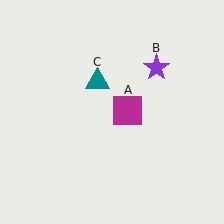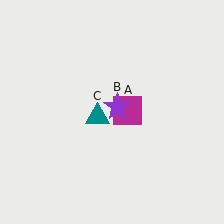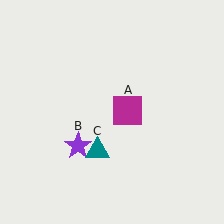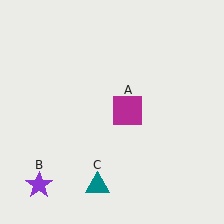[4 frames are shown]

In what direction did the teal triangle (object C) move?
The teal triangle (object C) moved down.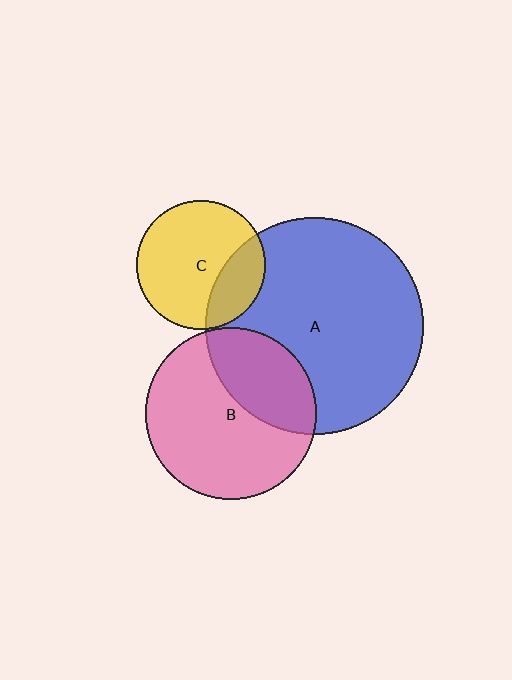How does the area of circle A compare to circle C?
Approximately 2.8 times.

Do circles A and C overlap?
Yes.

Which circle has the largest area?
Circle A (blue).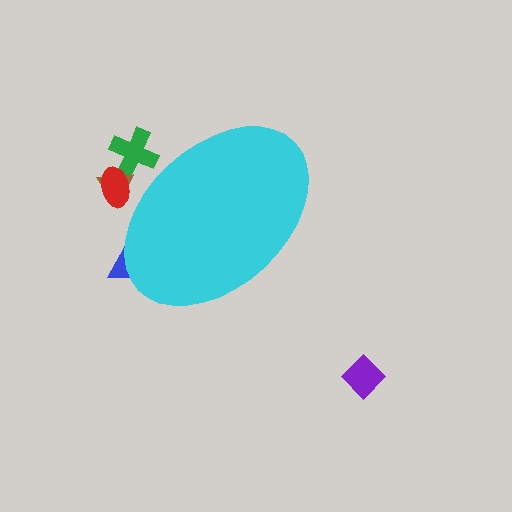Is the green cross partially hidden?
Yes, the green cross is partially hidden behind the cyan ellipse.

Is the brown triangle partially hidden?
Yes, the brown triangle is partially hidden behind the cyan ellipse.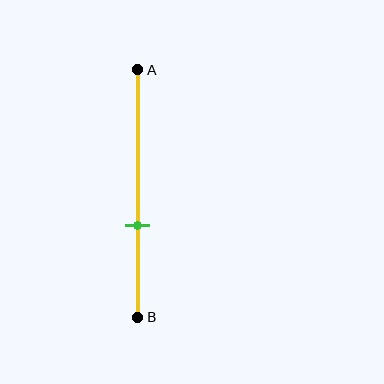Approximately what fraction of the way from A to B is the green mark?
The green mark is approximately 65% of the way from A to B.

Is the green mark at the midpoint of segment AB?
No, the mark is at about 65% from A, not at the 50% midpoint.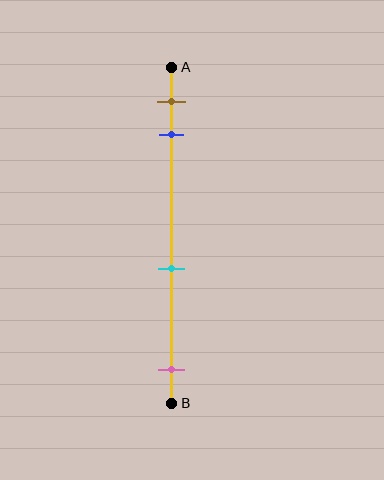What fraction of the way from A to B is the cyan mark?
The cyan mark is approximately 60% (0.6) of the way from A to B.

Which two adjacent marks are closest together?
The brown and blue marks are the closest adjacent pair.